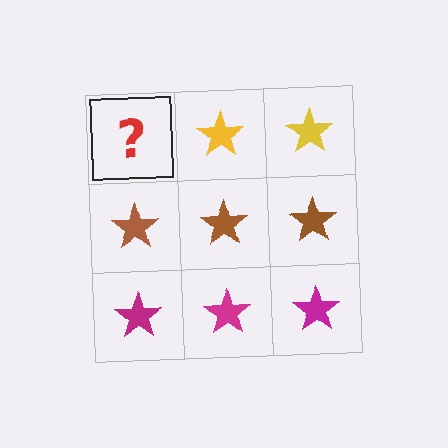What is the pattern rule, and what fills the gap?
The rule is that each row has a consistent color. The gap should be filled with a yellow star.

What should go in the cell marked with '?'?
The missing cell should contain a yellow star.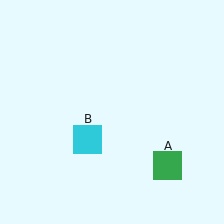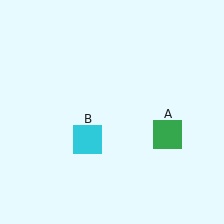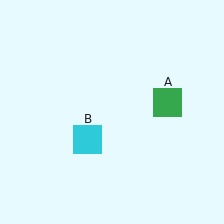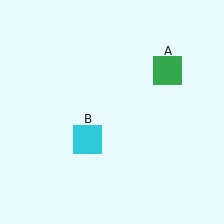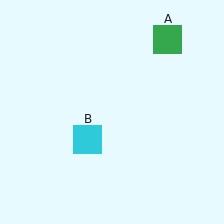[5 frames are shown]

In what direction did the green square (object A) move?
The green square (object A) moved up.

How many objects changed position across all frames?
1 object changed position: green square (object A).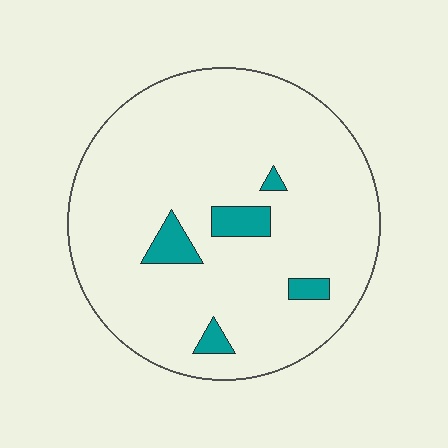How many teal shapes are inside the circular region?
5.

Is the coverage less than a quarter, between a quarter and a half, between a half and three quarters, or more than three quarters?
Less than a quarter.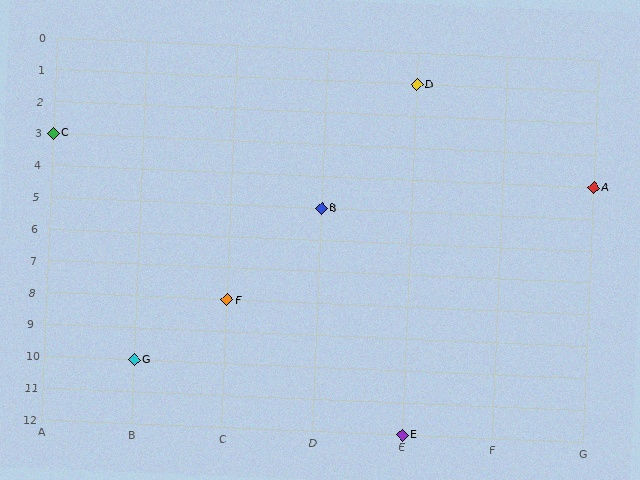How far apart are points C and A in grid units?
Points C and A are 6 columns and 1 row apart (about 6.1 grid units diagonally).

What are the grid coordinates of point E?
Point E is at grid coordinates (E, 12).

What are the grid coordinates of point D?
Point D is at grid coordinates (E, 1).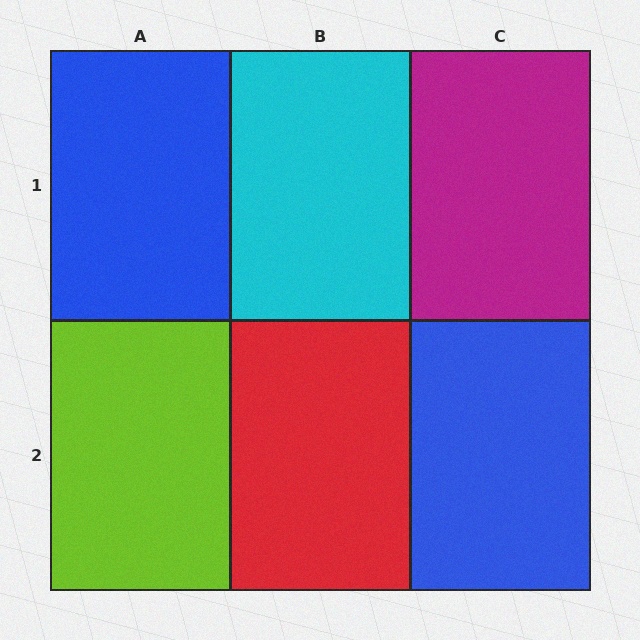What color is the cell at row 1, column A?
Blue.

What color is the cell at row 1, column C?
Magenta.